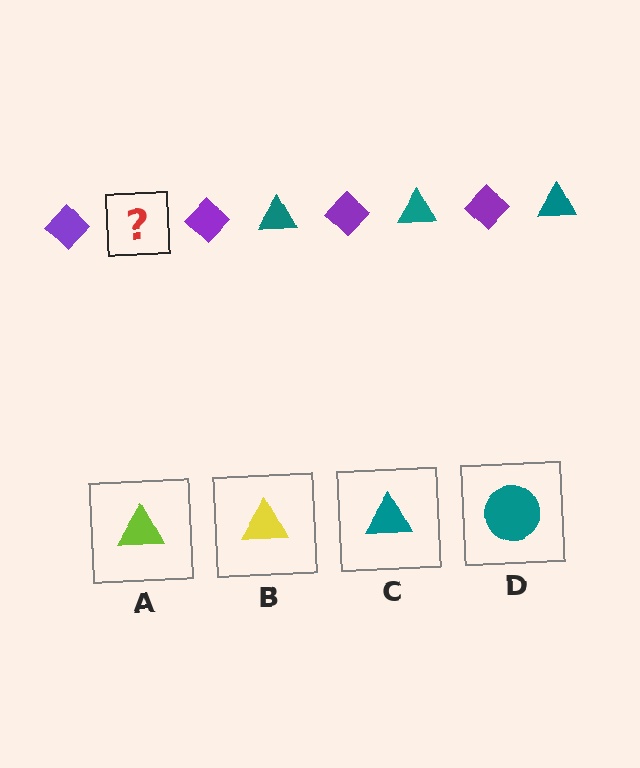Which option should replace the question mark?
Option C.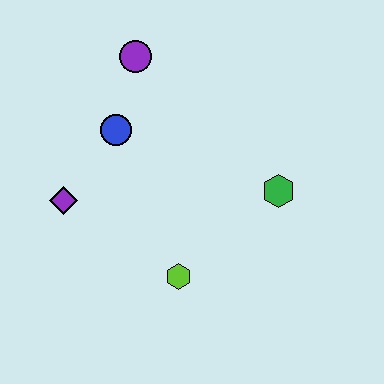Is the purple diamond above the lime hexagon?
Yes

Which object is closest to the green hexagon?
The lime hexagon is closest to the green hexagon.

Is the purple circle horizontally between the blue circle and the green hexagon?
Yes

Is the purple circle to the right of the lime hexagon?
No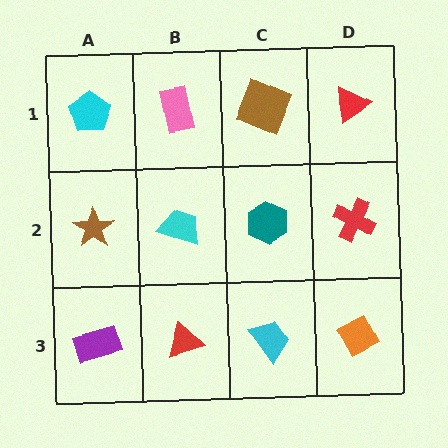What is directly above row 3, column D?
A red cross.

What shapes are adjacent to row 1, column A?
A brown star (row 2, column A), a pink rectangle (row 1, column B).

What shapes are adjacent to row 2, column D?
A red triangle (row 1, column D), an orange diamond (row 3, column D), a teal hexagon (row 2, column C).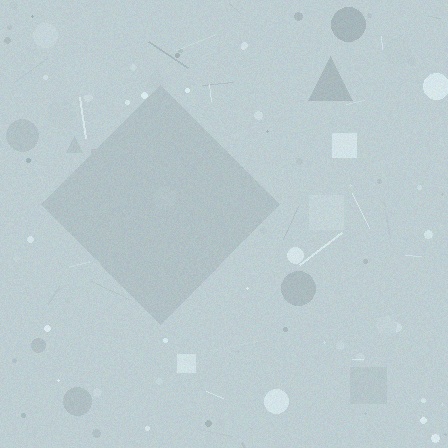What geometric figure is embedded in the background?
A diamond is embedded in the background.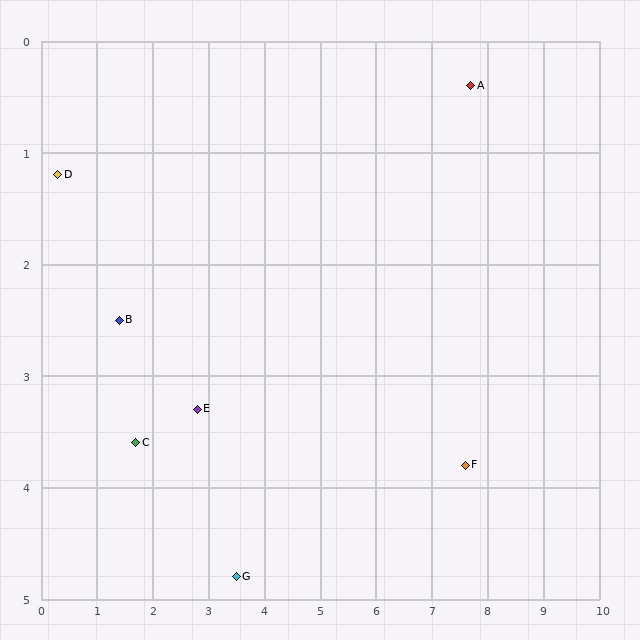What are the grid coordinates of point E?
Point E is at approximately (2.8, 3.3).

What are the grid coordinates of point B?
Point B is at approximately (1.4, 2.5).